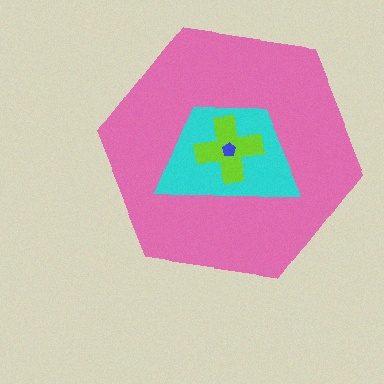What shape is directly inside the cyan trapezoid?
The lime cross.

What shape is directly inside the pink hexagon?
The cyan trapezoid.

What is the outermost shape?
The pink hexagon.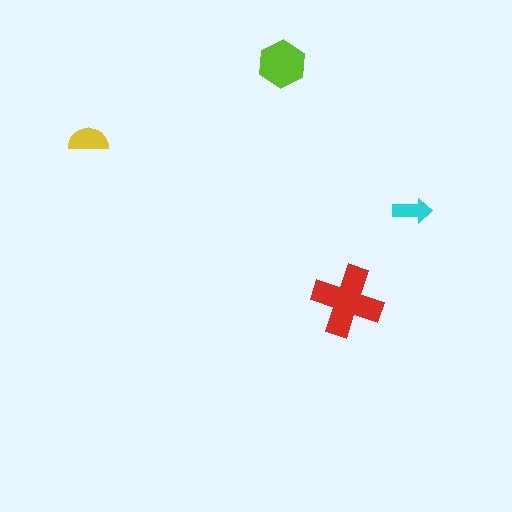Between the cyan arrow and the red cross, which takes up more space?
The red cross.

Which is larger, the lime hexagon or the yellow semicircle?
The lime hexagon.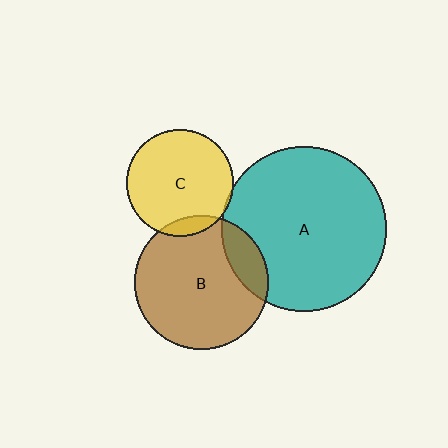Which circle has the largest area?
Circle A (teal).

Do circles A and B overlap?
Yes.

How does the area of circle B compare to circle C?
Approximately 1.6 times.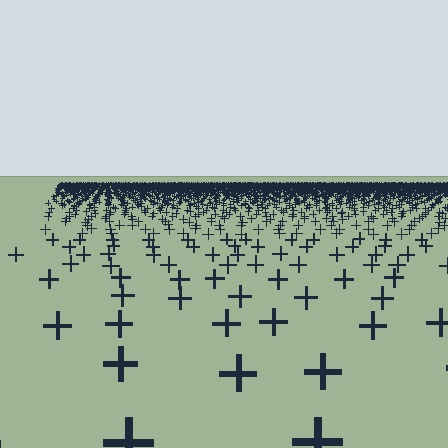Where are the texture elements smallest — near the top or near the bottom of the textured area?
Near the top.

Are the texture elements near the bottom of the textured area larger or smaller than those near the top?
Larger. Near the bottom, elements are closer to the viewer and appear at a bigger on-screen size.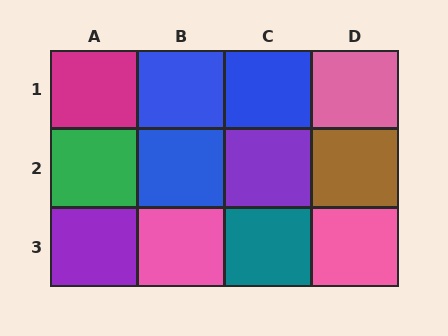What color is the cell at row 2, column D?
Brown.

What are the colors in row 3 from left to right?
Purple, pink, teal, pink.